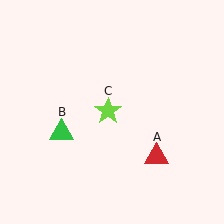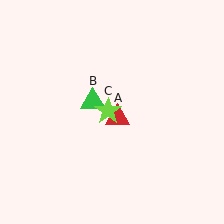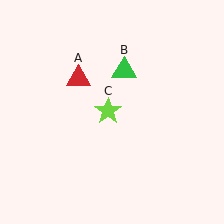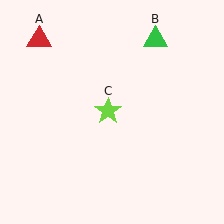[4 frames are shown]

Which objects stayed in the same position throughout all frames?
Lime star (object C) remained stationary.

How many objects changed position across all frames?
2 objects changed position: red triangle (object A), green triangle (object B).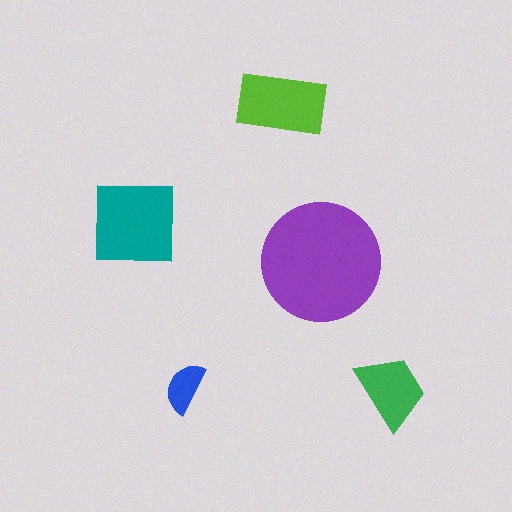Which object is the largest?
The purple circle.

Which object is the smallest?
The blue semicircle.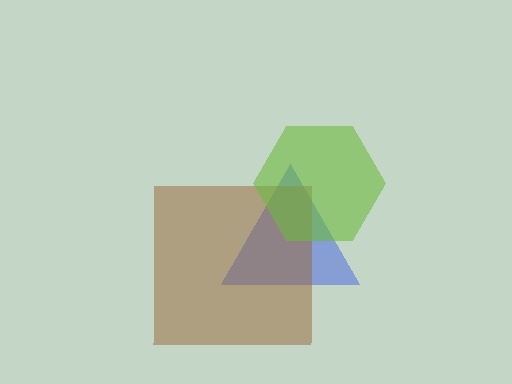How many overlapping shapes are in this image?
There are 3 overlapping shapes in the image.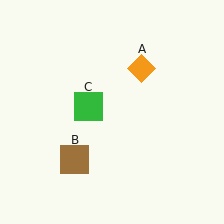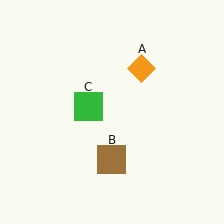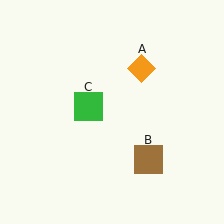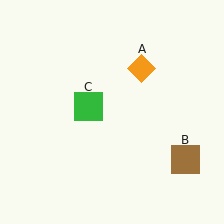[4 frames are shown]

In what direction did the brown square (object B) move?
The brown square (object B) moved right.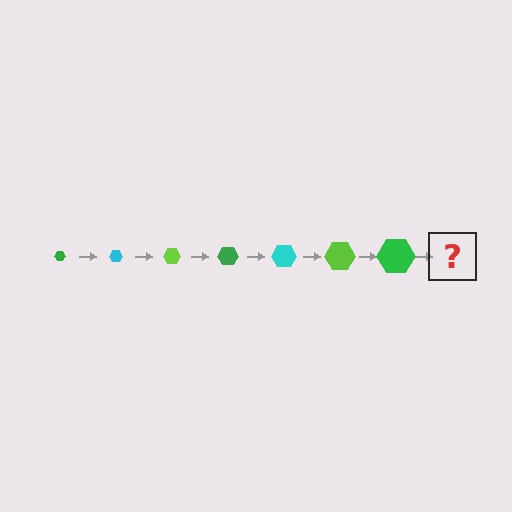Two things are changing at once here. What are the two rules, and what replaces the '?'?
The two rules are that the hexagon grows larger each step and the color cycles through green, cyan, and lime. The '?' should be a cyan hexagon, larger than the previous one.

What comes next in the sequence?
The next element should be a cyan hexagon, larger than the previous one.